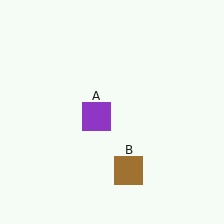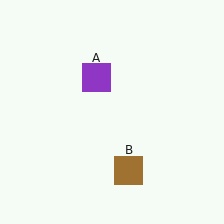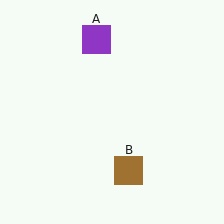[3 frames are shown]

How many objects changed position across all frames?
1 object changed position: purple square (object A).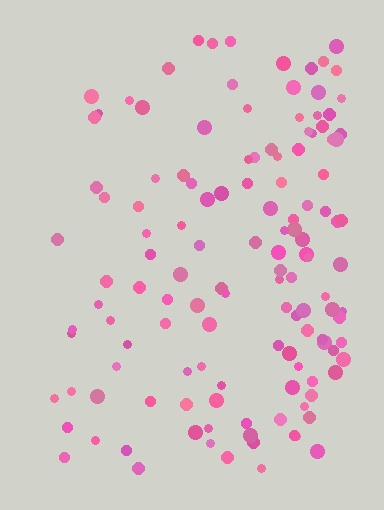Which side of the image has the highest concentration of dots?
The right.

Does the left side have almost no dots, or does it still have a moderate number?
Still a moderate number, just noticeably fewer than the right.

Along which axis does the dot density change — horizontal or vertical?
Horizontal.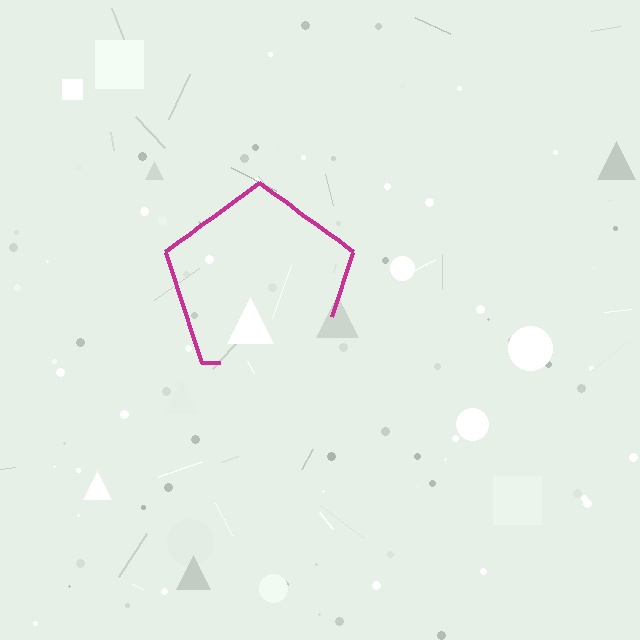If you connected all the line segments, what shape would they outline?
They would outline a pentagon.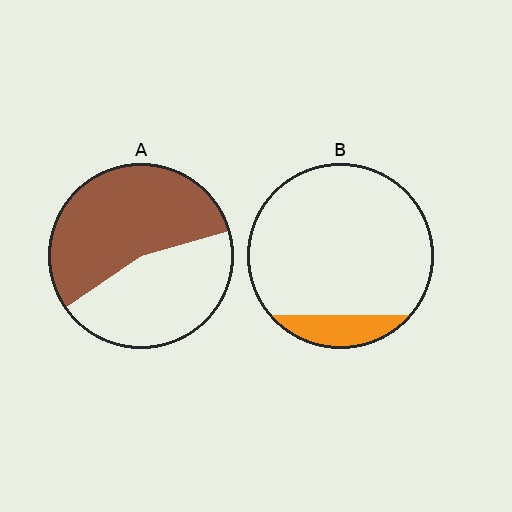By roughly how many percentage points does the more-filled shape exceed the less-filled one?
By roughly 45 percentage points (A over B).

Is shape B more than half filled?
No.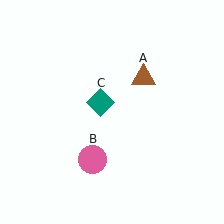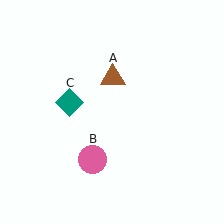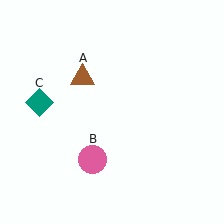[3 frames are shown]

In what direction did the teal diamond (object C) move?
The teal diamond (object C) moved left.